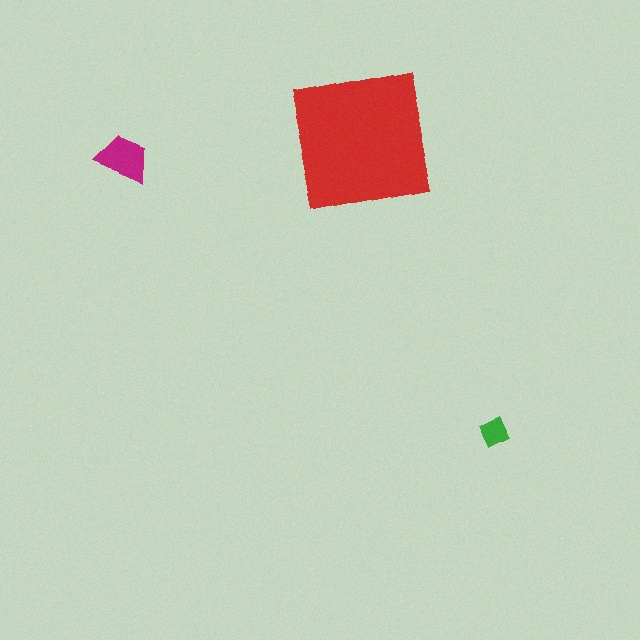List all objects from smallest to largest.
The green diamond, the magenta trapezoid, the red square.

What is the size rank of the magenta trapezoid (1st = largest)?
2nd.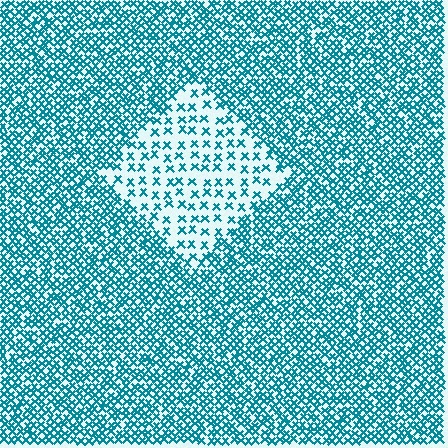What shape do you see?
I see a diamond.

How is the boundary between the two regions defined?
The boundary is defined by a change in element density (approximately 2.7x ratio). All elements are the same color, size, and shape.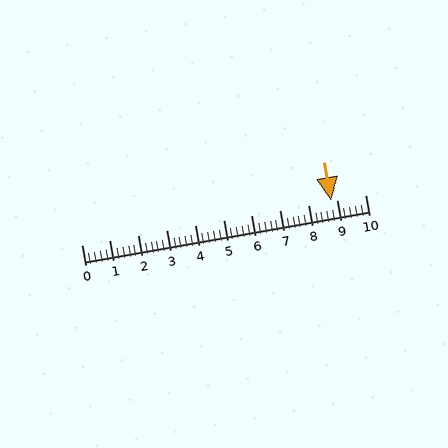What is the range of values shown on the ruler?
The ruler shows values from 0 to 10.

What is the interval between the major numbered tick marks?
The major tick marks are spaced 1 units apart.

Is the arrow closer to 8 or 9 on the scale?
The arrow is closer to 9.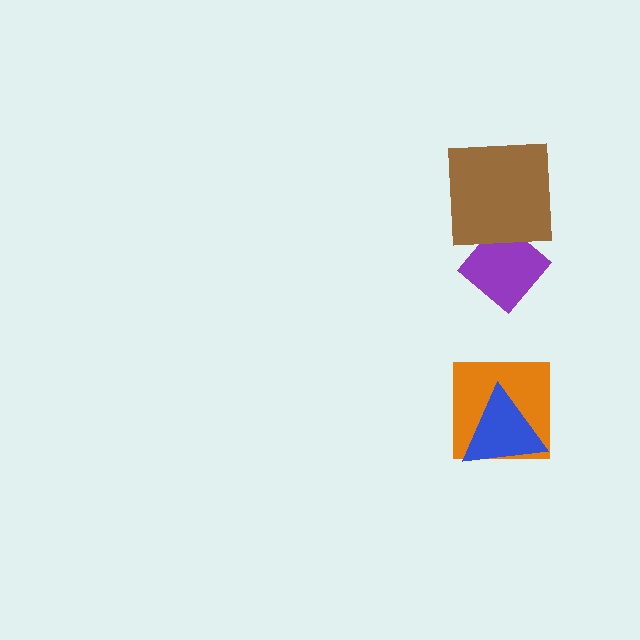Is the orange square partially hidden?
Yes, it is partially covered by another shape.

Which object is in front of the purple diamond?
The brown square is in front of the purple diamond.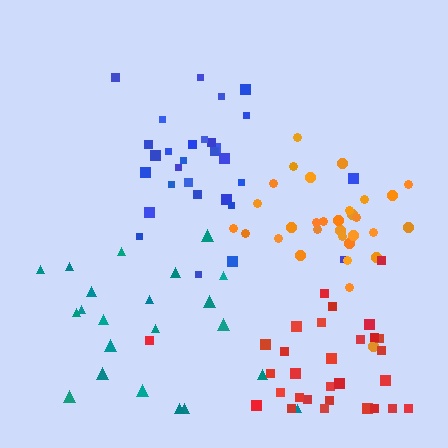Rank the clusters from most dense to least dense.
orange, blue, red, teal.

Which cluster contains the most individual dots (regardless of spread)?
Blue (31).